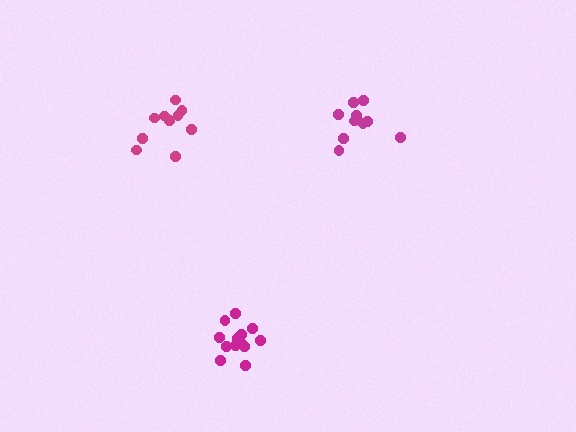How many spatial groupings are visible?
There are 3 spatial groupings.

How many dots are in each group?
Group 1: 10 dots, Group 2: 10 dots, Group 3: 14 dots (34 total).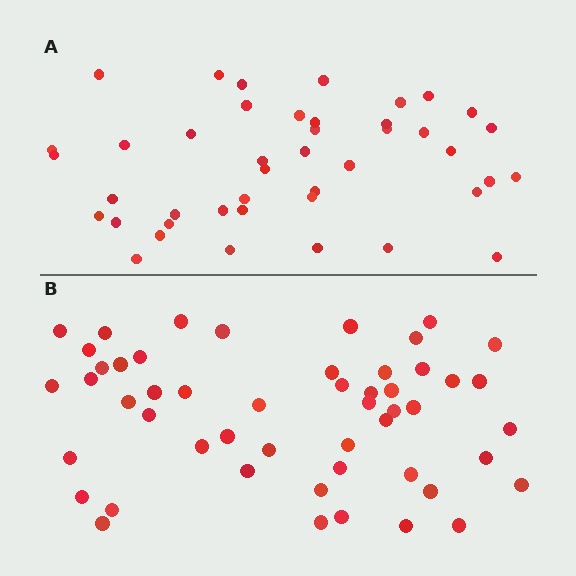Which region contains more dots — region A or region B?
Region B (the bottom region) has more dots.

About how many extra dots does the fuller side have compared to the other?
Region B has roughly 8 or so more dots than region A.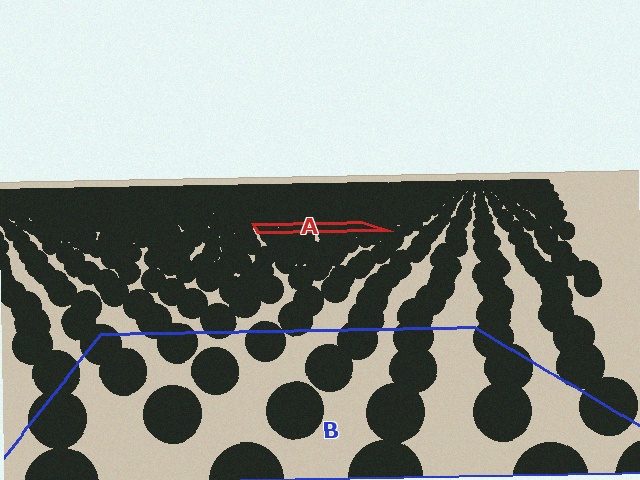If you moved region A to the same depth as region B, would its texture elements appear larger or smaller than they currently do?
They would appear larger. At a closer depth, the same texture elements are projected at a bigger on-screen size.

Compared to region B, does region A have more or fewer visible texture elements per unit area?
Region A has more texture elements per unit area — they are packed more densely because it is farther away.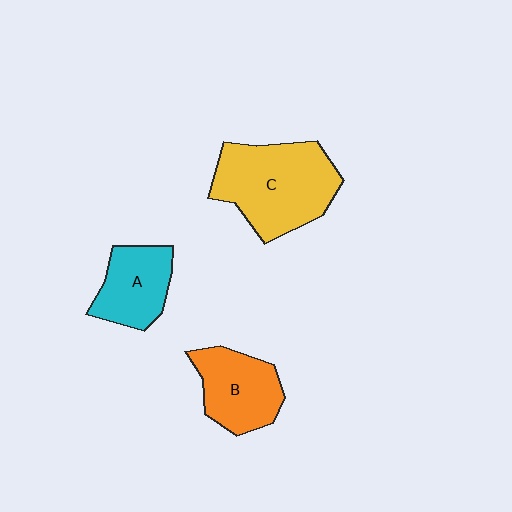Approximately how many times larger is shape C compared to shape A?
Approximately 1.8 times.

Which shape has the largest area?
Shape C (yellow).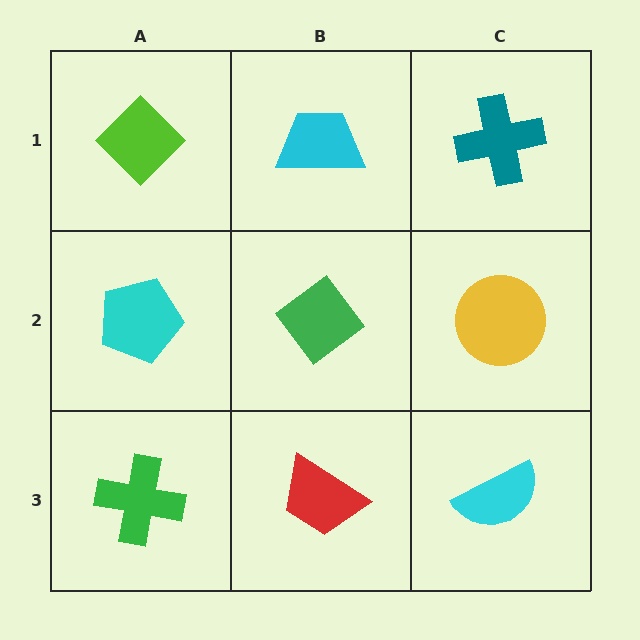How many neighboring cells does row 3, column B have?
3.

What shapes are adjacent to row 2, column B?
A cyan trapezoid (row 1, column B), a red trapezoid (row 3, column B), a cyan pentagon (row 2, column A), a yellow circle (row 2, column C).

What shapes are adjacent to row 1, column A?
A cyan pentagon (row 2, column A), a cyan trapezoid (row 1, column B).